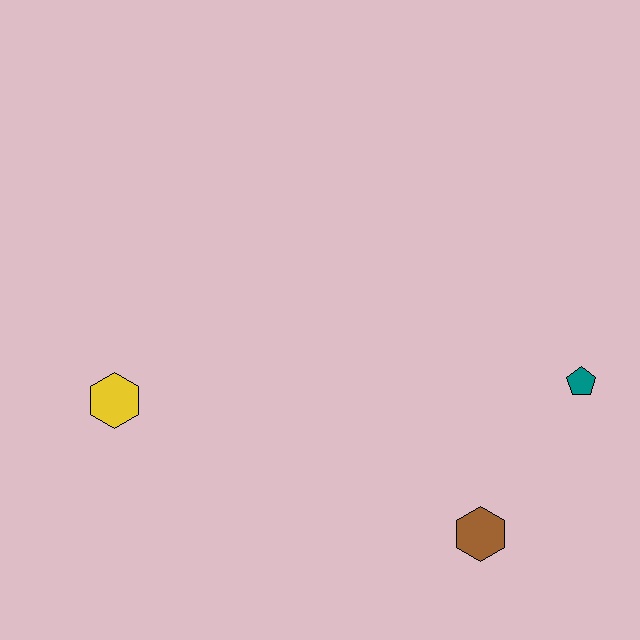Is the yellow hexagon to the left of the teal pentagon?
Yes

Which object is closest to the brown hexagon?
The teal pentagon is closest to the brown hexagon.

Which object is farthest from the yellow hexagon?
The teal pentagon is farthest from the yellow hexagon.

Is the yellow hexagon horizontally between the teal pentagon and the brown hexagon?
No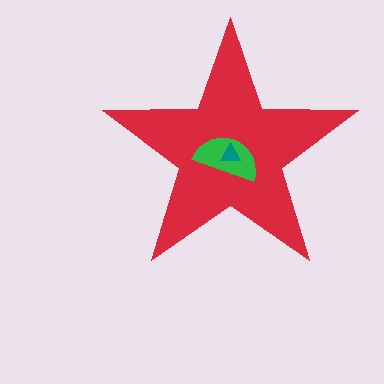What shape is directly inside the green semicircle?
The teal triangle.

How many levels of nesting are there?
3.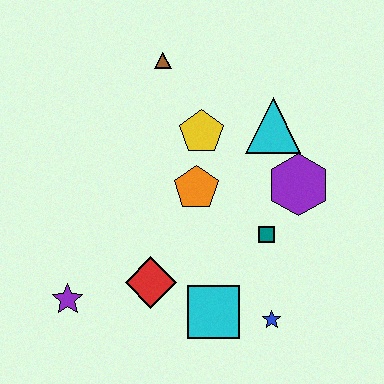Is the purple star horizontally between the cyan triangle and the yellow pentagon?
No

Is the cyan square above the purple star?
No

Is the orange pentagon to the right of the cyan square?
No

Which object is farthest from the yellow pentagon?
The purple star is farthest from the yellow pentagon.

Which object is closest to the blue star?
The cyan square is closest to the blue star.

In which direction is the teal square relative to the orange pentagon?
The teal square is to the right of the orange pentagon.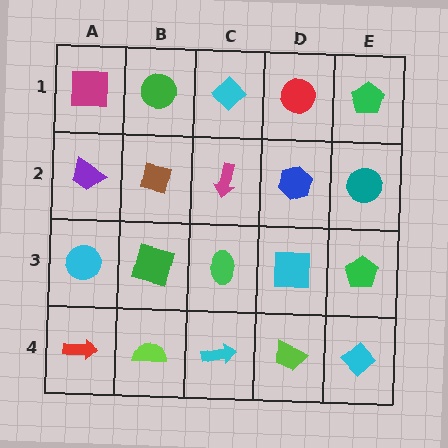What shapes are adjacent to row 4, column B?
A green square (row 3, column B), a red arrow (row 4, column A), a cyan arrow (row 4, column C).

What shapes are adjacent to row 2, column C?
A cyan diamond (row 1, column C), a green ellipse (row 3, column C), a brown square (row 2, column B), a blue hexagon (row 2, column D).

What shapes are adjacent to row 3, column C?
A magenta arrow (row 2, column C), a cyan arrow (row 4, column C), a green square (row 3, column B), a cyan square (row 3, column D).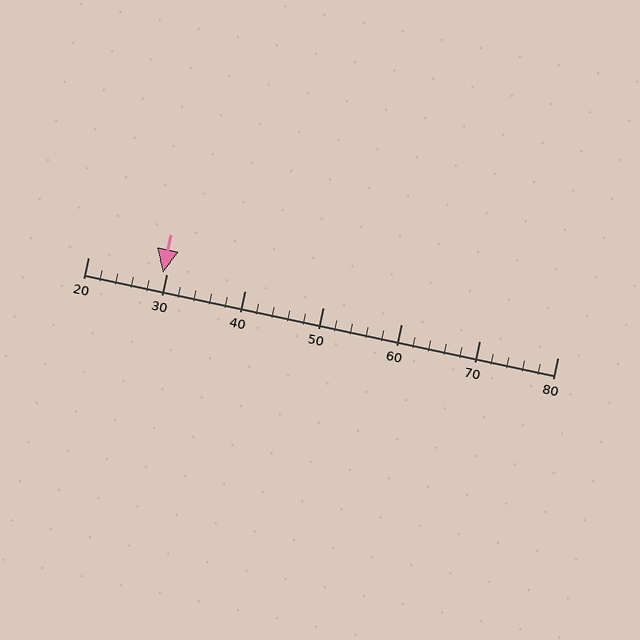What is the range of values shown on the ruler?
The ruler shows values from 20 to 80.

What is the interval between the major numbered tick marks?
The major tick marks are spaced 10 units apart.